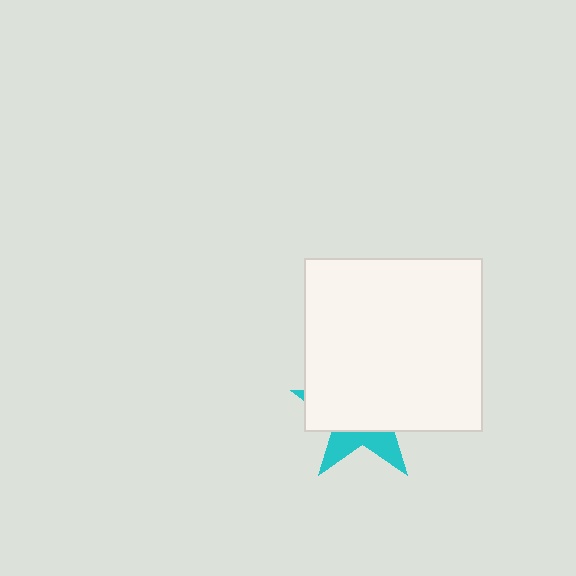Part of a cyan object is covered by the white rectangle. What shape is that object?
It is a star.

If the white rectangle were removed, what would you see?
You would see the complete cyan star.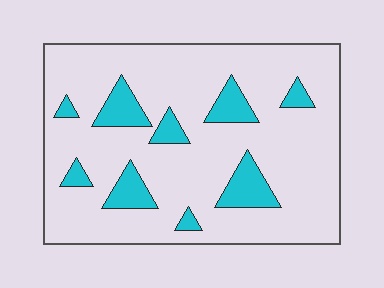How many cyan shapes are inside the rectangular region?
9.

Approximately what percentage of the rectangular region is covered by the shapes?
Approximately 15%.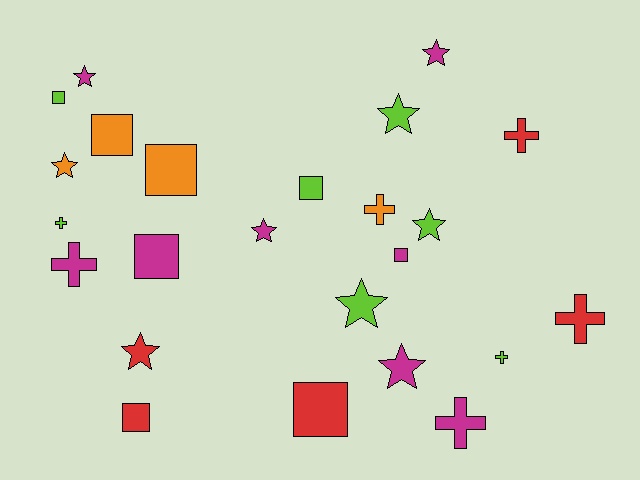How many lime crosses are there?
There are 2 lime crosses.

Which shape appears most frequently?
Star, with 9 objects.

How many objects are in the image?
There are 24 objects.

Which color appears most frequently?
Magenta, with 8 objects.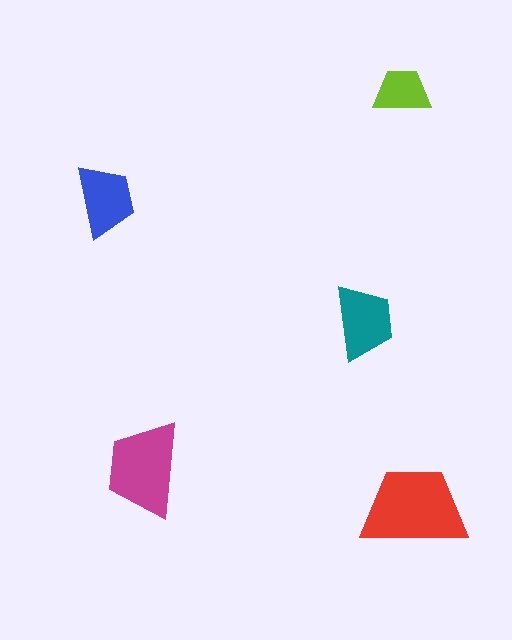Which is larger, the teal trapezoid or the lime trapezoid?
The teal one.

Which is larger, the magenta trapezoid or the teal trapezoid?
The magenta one.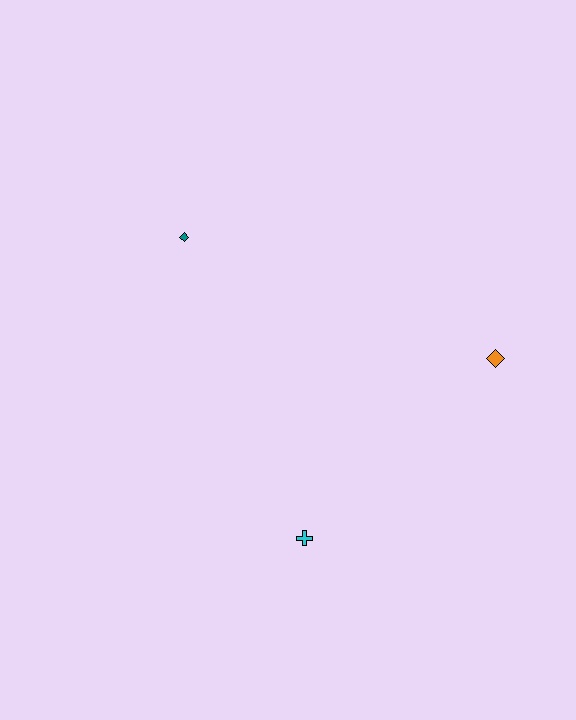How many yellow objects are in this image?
There are no yellow objects.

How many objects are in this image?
There are 3 objects.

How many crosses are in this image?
There is 1 cross.